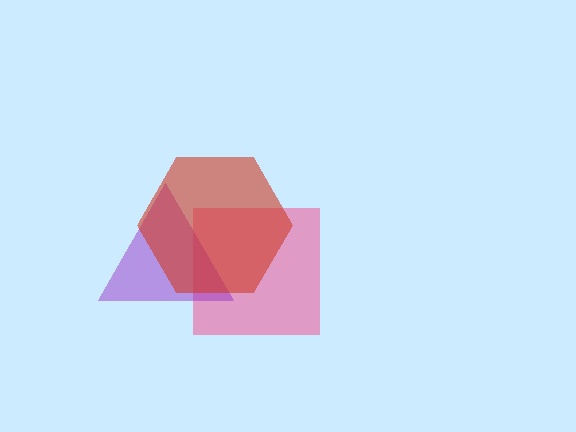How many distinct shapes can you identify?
There are 3 distinct shapes: a pink square, a purple triangle, a red hexagon.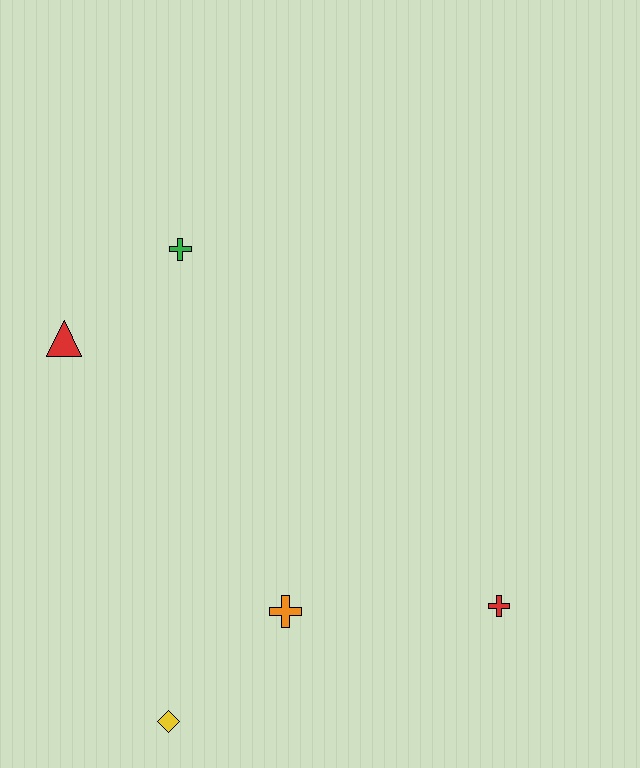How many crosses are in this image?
There are 3 crosses.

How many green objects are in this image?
There is 1 green object.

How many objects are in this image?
There are 5 objects.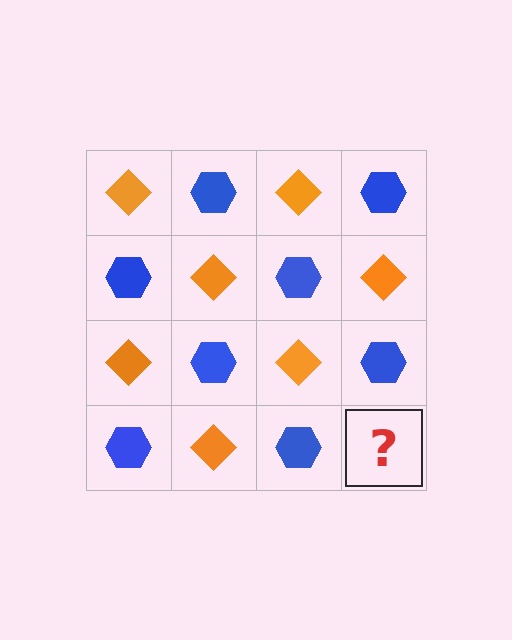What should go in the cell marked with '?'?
The missing cell should contain an orange diamond.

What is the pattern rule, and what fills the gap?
The rule is that it alternates orange diamond and blue hexagon in a checkerboard pattern. The gap should be filled with an orange diamond.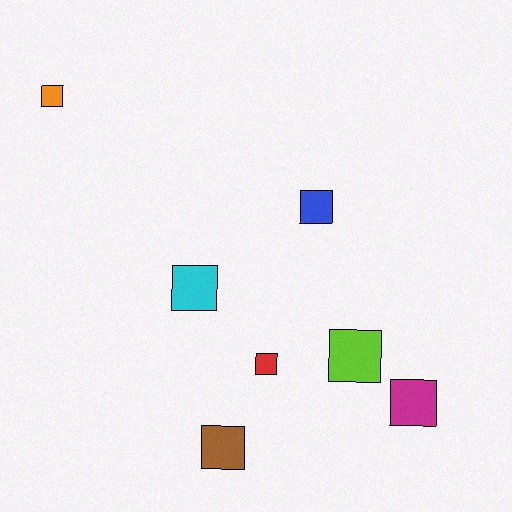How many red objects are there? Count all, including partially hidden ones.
There is 1 red object.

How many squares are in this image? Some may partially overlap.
There are 7 squares.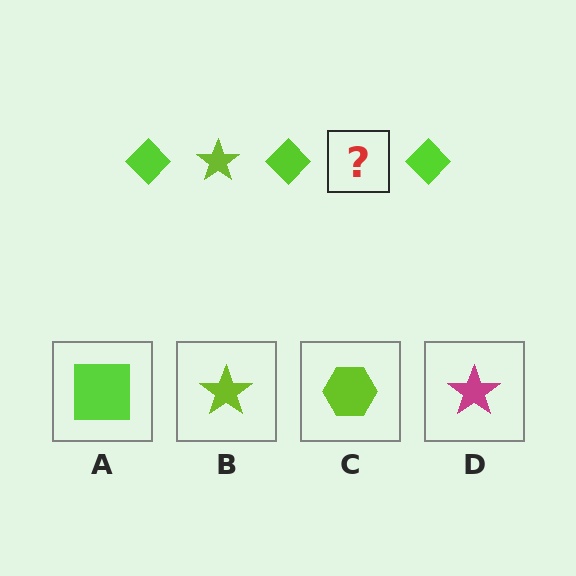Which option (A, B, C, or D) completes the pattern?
B.